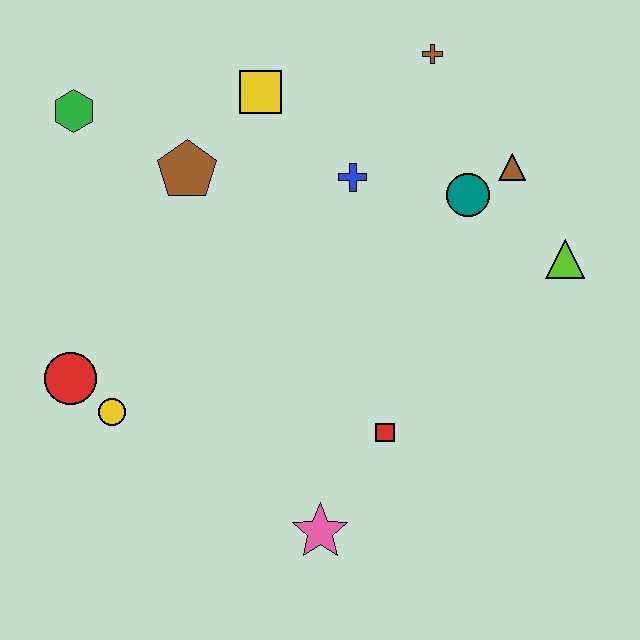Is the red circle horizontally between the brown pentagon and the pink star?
No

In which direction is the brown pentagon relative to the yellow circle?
The brown pentagon is above the yellow circle.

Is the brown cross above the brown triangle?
Yes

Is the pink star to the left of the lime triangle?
Yes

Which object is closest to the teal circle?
The brown triangle is closest to the teal circle.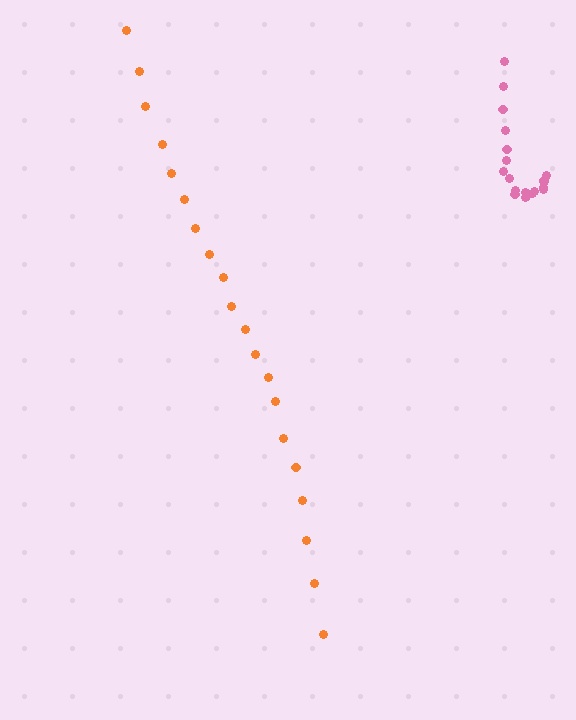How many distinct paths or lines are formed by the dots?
There are 2 distinct paths.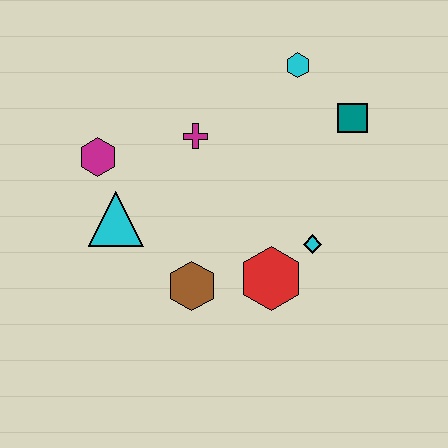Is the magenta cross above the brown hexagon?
Yes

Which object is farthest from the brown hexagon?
The cyan hexagon is farthest from the brown hexagon.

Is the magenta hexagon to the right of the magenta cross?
No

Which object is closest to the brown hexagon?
The red hexagon is closest to the brown hexagon.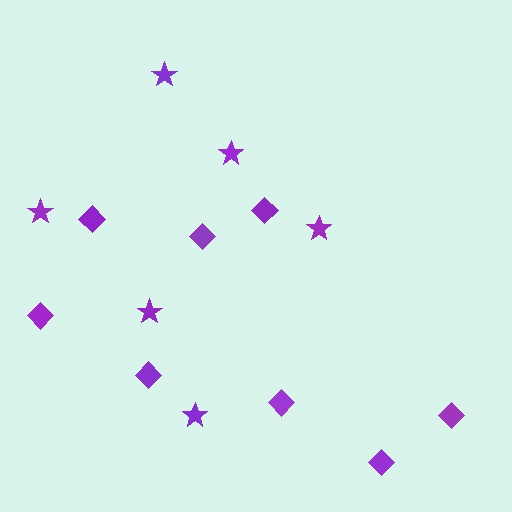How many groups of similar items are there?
There are 2 groups: one group of stars (6) and one group of diamonds (8).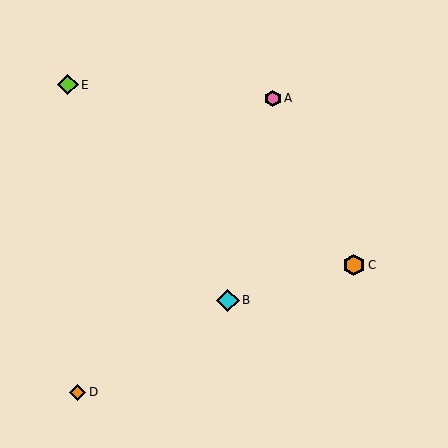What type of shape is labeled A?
Shape A is a pink hexagon.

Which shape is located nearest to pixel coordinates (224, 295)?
The cyan diamond (labeled B) at (228, 300) is nearest to that location.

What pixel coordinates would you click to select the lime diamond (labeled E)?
Click at (68, 85) to select the lime diamond E.